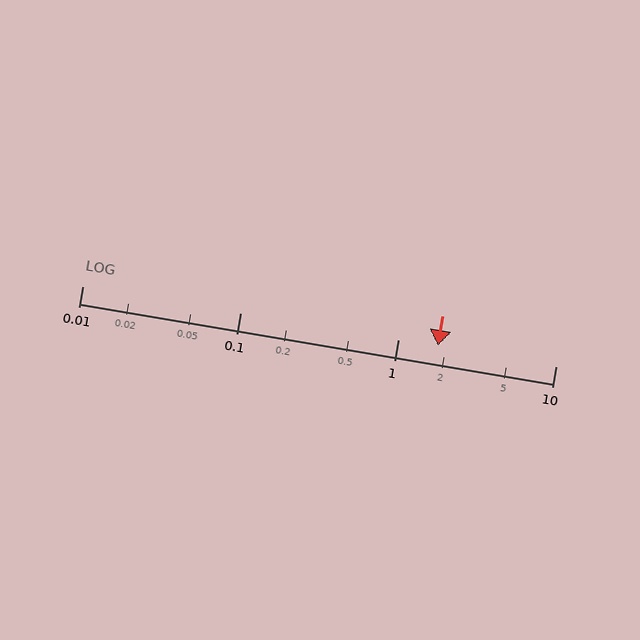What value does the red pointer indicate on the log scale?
The pointer indicates approximately 1.8.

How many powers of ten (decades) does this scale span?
The scale spans 3 decades, from 0.01 to 10.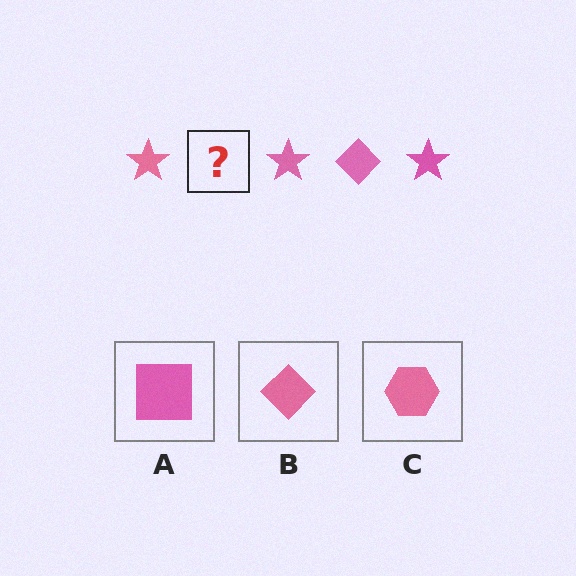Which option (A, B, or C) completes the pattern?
B.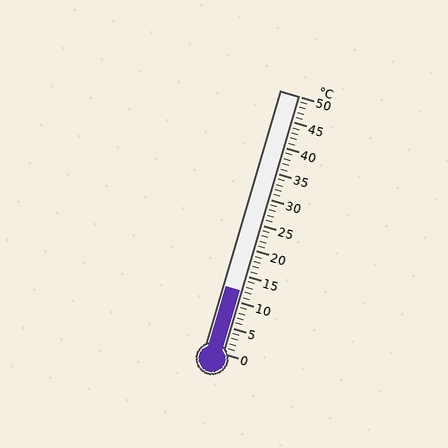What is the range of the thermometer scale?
The thermometer scale ranges from 0°C to 50°C.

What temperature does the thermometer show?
The thermometer shows approximately 12°C.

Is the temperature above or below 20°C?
The temperature is below 20°C.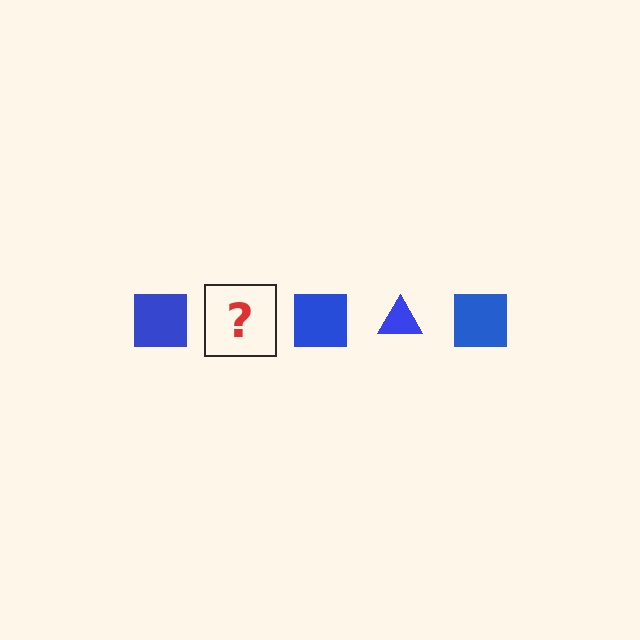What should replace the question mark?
The question mark should be replaced with a blue triangle.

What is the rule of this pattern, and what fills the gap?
The rule is that the pattern cycles through square, triangle shapes in blue. The gap should be filled with a blue triangle.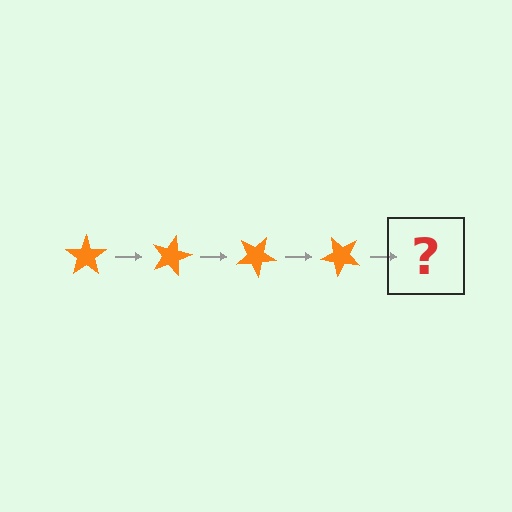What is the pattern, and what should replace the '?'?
The pattern is that the star rotates 15 degrees each step. The '?' should be an orange star rotated 60 degrees.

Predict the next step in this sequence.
The next step is an orange star rotated 60 degrees.